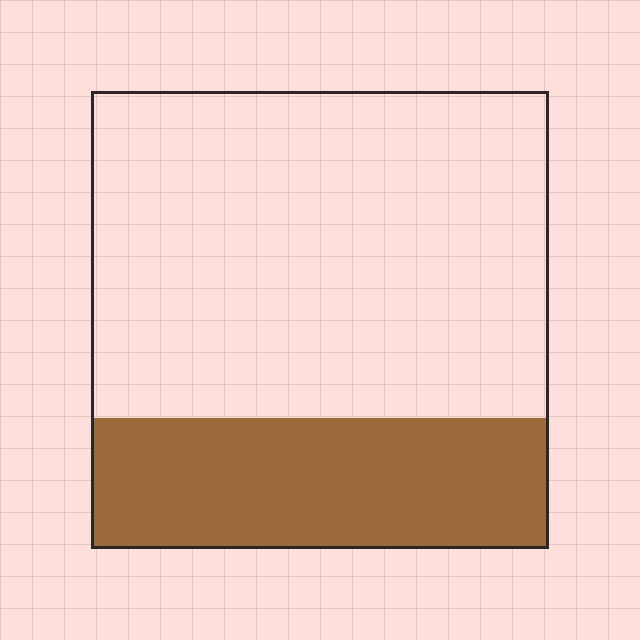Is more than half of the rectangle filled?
No.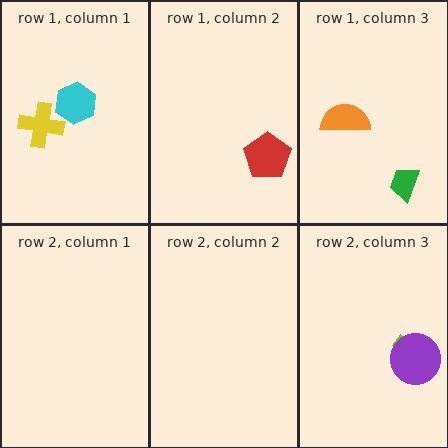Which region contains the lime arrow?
The row 2, column 3 region.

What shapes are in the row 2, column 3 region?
The lime arrow, the purple circle.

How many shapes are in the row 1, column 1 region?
2.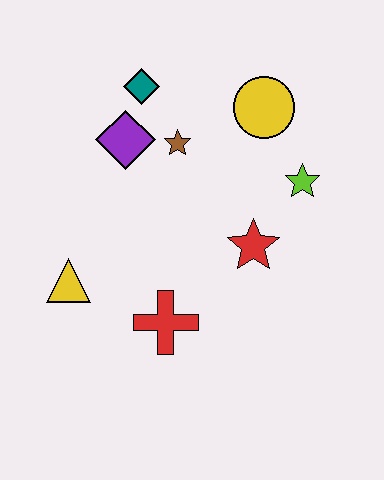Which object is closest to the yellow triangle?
The red cross is closest to the yellow triangle.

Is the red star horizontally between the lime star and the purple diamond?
Yes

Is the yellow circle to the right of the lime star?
No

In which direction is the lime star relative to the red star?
The lime star is above the red star.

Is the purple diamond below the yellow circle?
Yes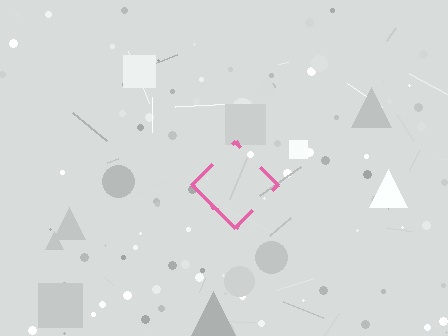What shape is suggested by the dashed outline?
The dashed outline suggests a diamond.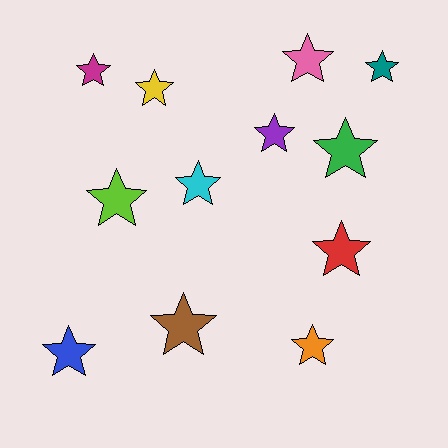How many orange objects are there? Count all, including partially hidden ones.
There is 1 orange object.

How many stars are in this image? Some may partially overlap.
There are 12 stars.